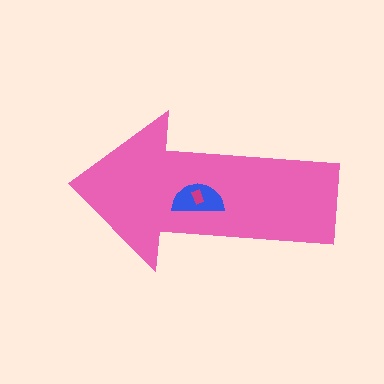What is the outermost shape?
The pink arrow.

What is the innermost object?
The magenta rectangle.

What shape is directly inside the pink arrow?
The blue semicircle.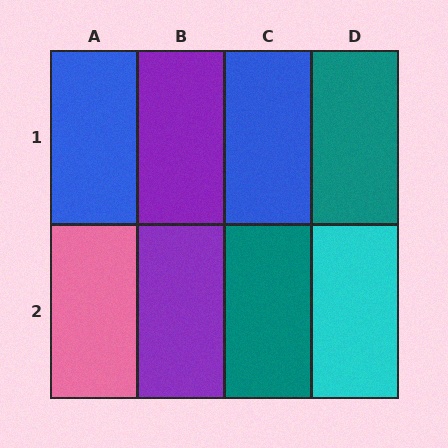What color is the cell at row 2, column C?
Teal.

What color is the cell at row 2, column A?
Pink.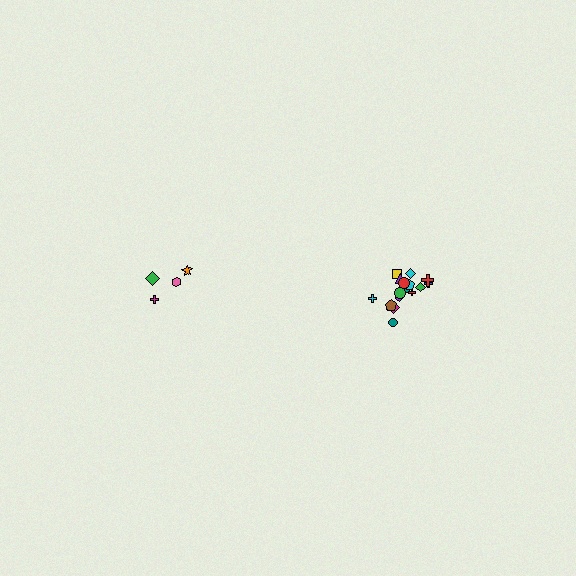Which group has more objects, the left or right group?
The right group.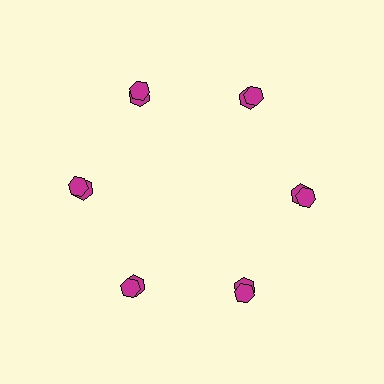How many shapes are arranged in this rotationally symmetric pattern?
There are 12 shapes, arranged in 6 groups of 2.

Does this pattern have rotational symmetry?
Yes, this pattern has 6-fold rotational symmetry. It looks the same after rotating 60 degrees around the center.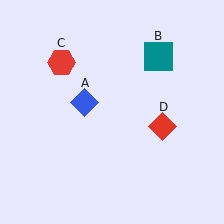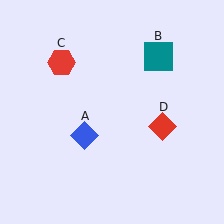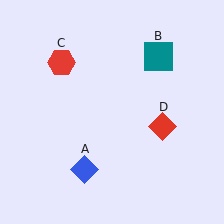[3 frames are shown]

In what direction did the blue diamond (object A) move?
The blue diamond (object A) moved down.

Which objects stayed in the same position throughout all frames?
Teal square (object B) and red hexagon (object C) and red diamond (object D) remained stationary.